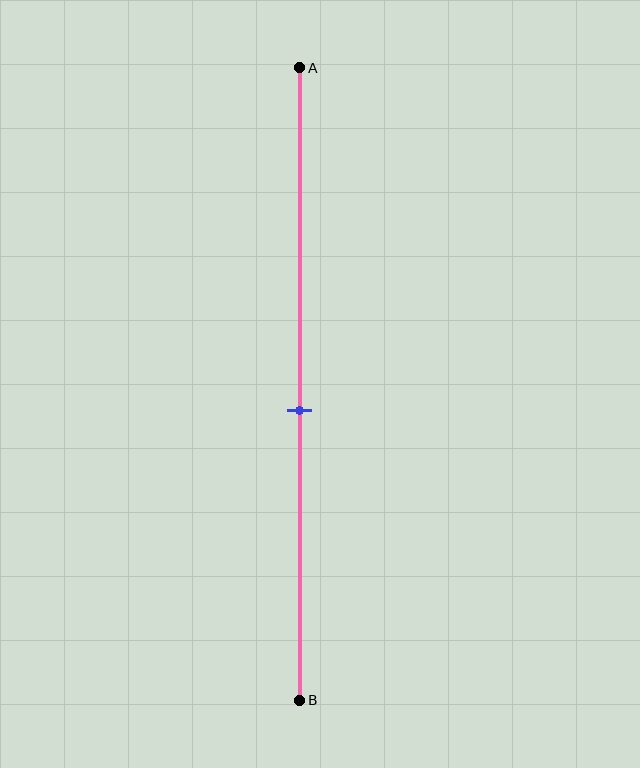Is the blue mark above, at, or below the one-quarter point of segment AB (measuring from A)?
The blue mark is below the one-quarter point of segment AB.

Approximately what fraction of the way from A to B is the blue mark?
The blue mark is approximately 55% of the way from A to B.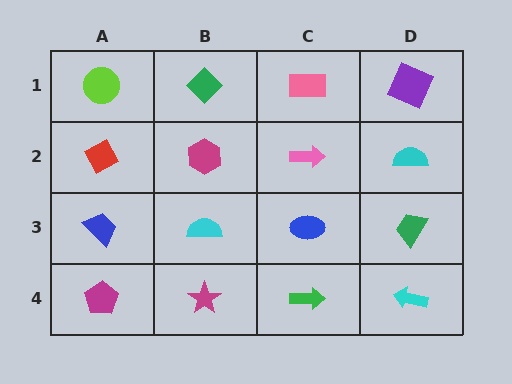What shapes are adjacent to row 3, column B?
A magenta hexagon (row 2, column B), a magenta star (row 4, column B), a blue trapezoid (row 3, column A), a blue ellipse (row 3, column C).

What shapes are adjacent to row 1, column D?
A cyan semicircle (row 2, column D), a pink rectangle (row 1, column C).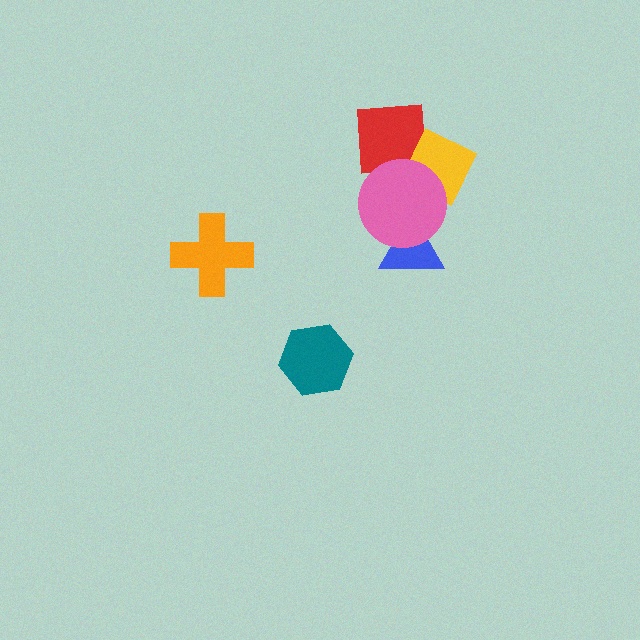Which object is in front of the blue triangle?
The pink circle is in front of the blue triangle.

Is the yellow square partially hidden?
Yes, it is partially covered by another shape.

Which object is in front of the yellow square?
The pink circle is in front of the yellow square.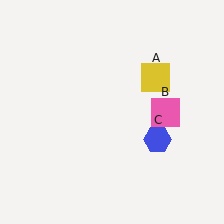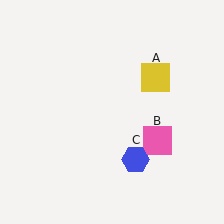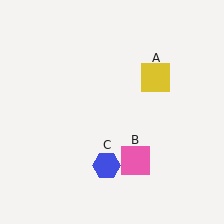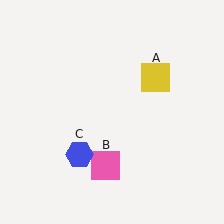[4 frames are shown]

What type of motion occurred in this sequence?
The pink square (object B), blue hexagon (object C) rotated clockwise around the center of the scene.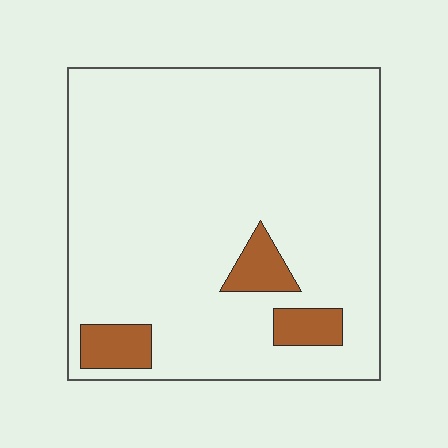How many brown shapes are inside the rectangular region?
3.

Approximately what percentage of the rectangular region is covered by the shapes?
Approximately 10%.